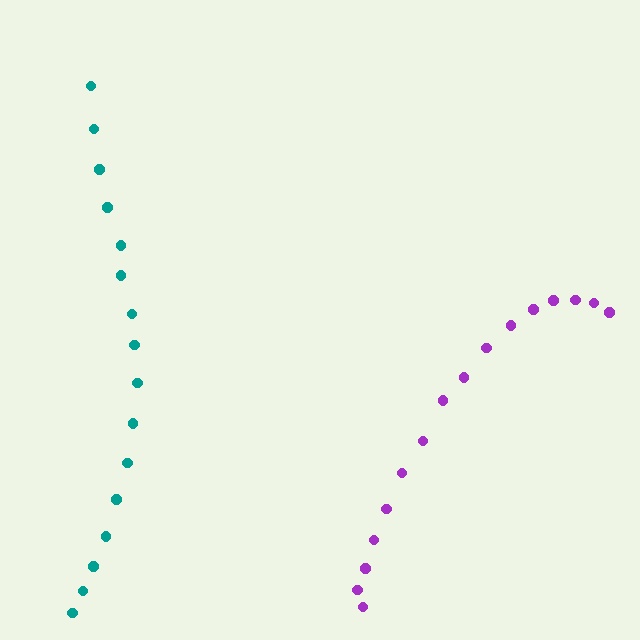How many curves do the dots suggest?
There are 2 distinct paths.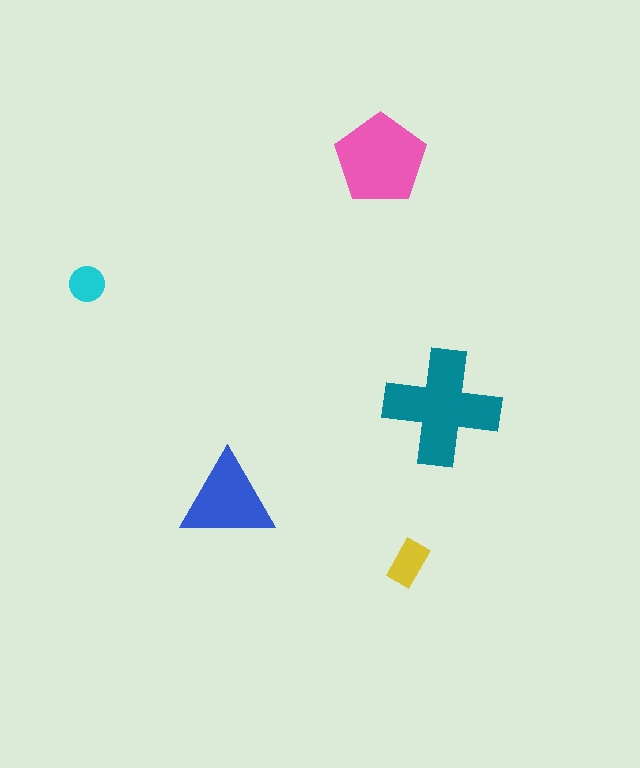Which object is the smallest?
The cyan circle.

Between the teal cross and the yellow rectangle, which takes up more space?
The teal cross.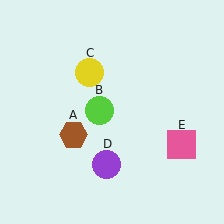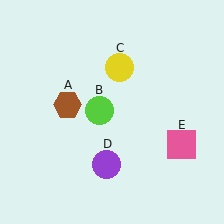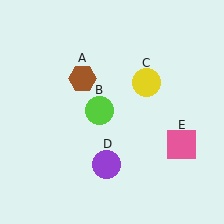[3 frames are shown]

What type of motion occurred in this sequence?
The brown hexagon (object A), yellow circle (object C) rotated clockwise around the center of the scene.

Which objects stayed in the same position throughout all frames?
Lime circle (object B) and purple circle (object D) and pink square (object E) remained stationary.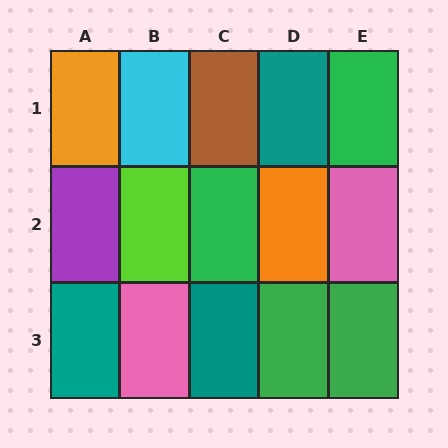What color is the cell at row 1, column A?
Orange.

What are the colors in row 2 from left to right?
Purple, lime, green, orange, pink.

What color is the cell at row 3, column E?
Green.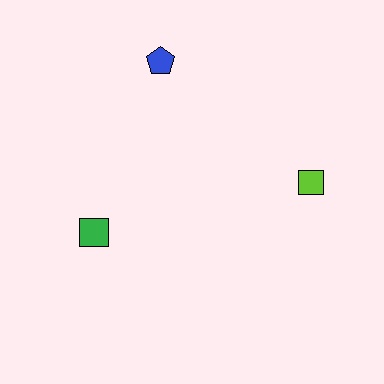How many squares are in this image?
There are 2 squares.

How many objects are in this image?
There are 3 objects.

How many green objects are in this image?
There is 1 green object.